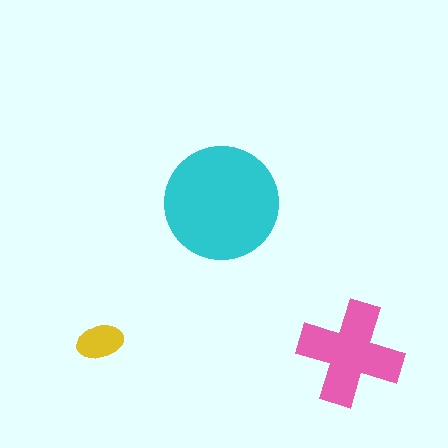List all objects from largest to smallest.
The cyan circle, the pink cross, the yellow ellipse.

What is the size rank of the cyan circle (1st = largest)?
1st.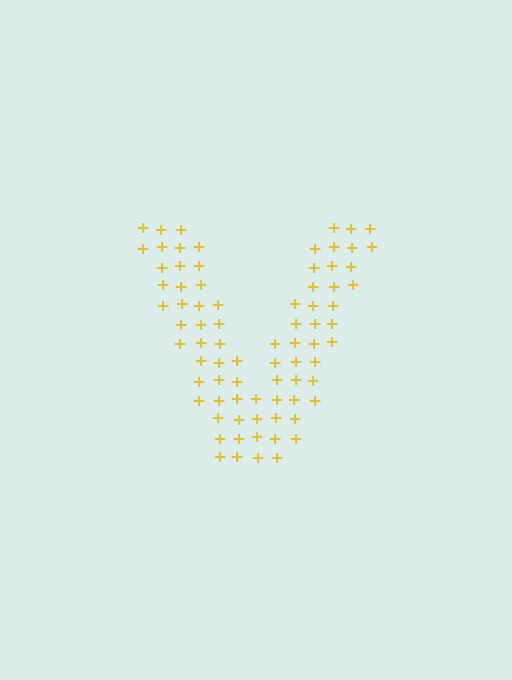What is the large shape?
The large shape is the letter V.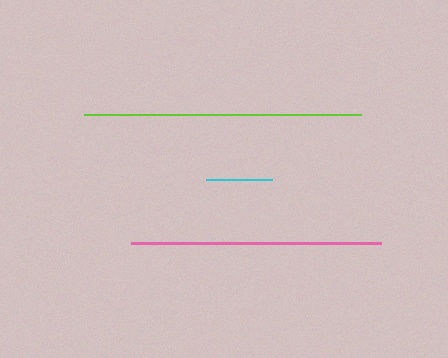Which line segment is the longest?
The lime line is the longest at approximately 277 pixels.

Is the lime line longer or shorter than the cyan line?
The lime line is longer than the cyan line.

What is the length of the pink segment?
The pink segment is approximately 249 pixels long.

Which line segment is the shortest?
The cyan line is the shortest at approximately 66 pixels.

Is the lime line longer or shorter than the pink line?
The lime line is longer than the pink line.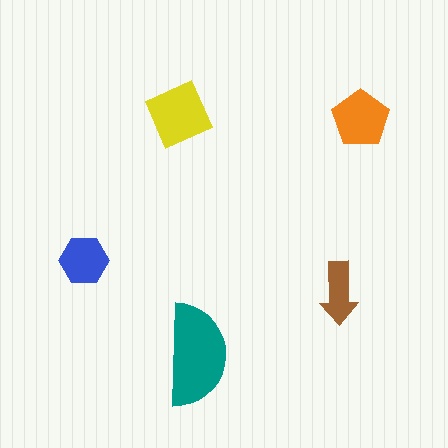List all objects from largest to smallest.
The teal semicircle, the yellow diamond, the orange pentagon, the blue hexagon, the brown arrow.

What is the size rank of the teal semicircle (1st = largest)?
1st.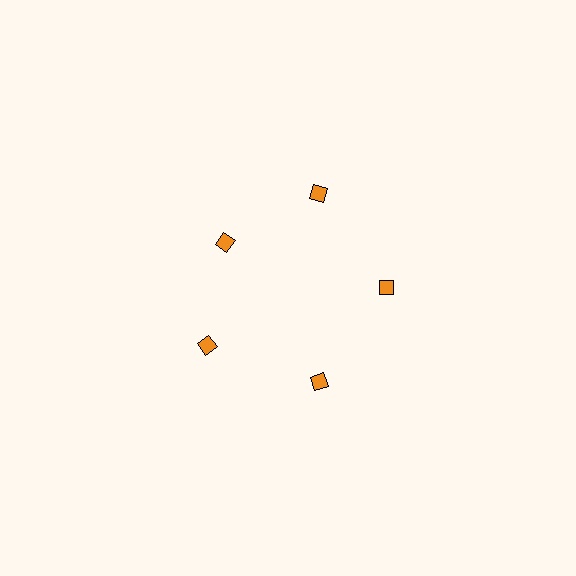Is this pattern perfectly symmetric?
No. The 5 orange diamonds are arranged in a ring, but one element near the 10 o'clock position is pulled inward toward the center, breaking the 5-fold rotational symmetry.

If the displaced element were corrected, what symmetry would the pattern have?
It would have 5-fold rotational symmetry — the pattern would map onto itself every 72 degrees.